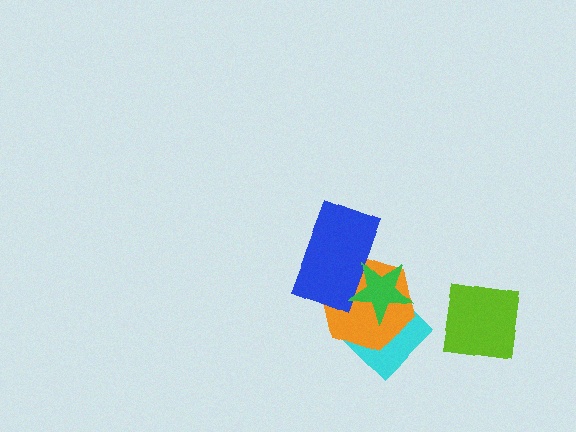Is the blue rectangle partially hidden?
Yes, it is partially covered by another shape.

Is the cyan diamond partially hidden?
Yes, it is partially covered by another shape.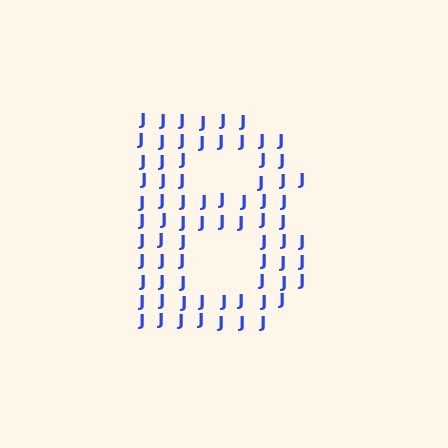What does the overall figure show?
The overall figure shows the letter B.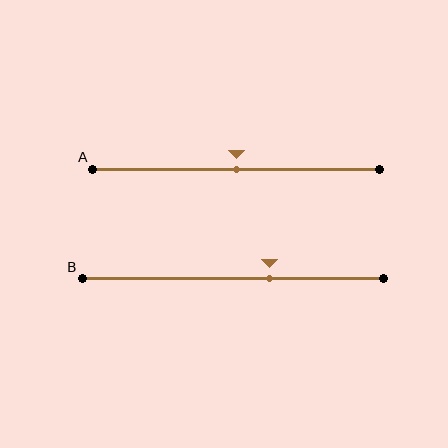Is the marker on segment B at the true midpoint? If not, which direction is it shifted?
No, the marker on segment B is shifted to the right by about 12% of the segment length.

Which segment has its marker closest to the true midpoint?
Segment A has its marker closest to the true midpoint.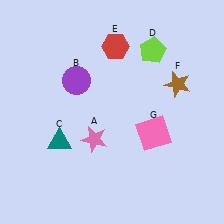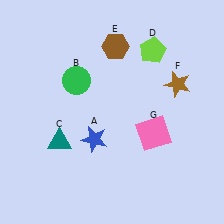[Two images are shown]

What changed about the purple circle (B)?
In Image 1, B is purple. In Image 2, it changed to green.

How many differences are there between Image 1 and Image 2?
There are 3 differences between the two images.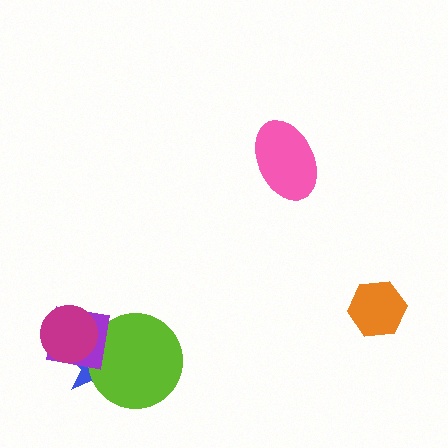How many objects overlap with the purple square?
3 objects overlap with the purple square.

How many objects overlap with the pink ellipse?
0 objects overlap with the pink ellipse.